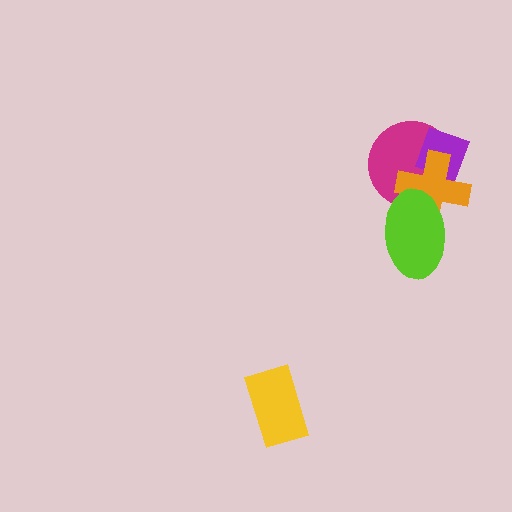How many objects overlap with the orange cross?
3 objects overlap with the orange cross.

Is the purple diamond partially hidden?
Yes, it is partially covered by another shape.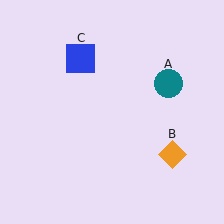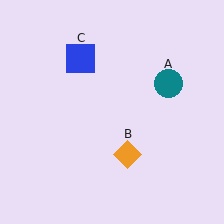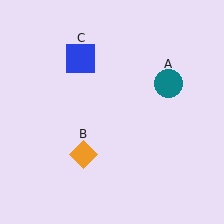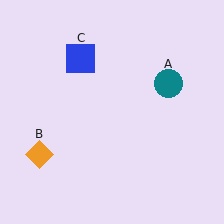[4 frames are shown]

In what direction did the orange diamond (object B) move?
The orange diamond (object B) moved left.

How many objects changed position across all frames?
1 object changed position: orange diamond (object B).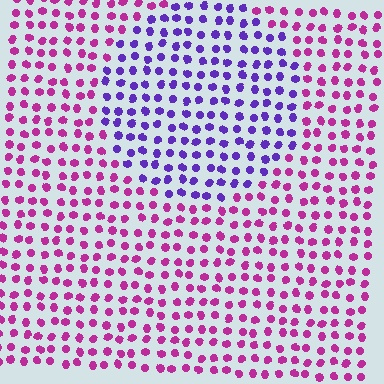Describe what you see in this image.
The image is filled with small magenta elements in a uniform arrangement. A circle-shaped region is visible where the elements are tinted to a slightly different hue, forming a subtle color boundary.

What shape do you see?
I see a circle.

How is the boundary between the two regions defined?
The boundary is defined purely by a slight shift in hue (about 53 degrees). Spacing, size, and orientation are identical on both sides.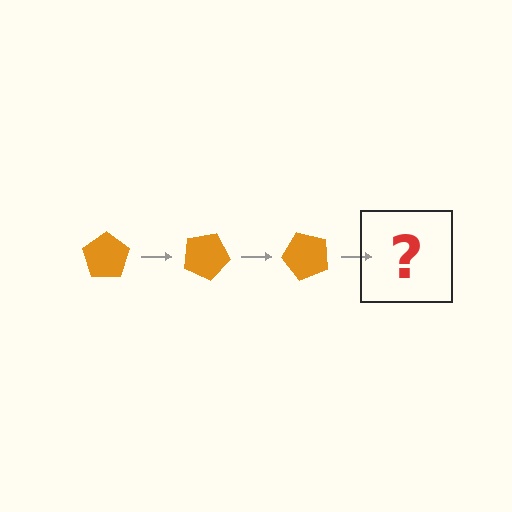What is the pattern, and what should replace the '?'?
The pattern is that the pentagon rotates 25 degrees each step. The '?' should be an orange pentagon rotated 75 degrees.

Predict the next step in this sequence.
The next step is an orange pentagon rotated 75 degrees.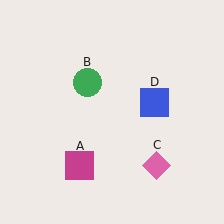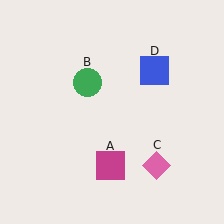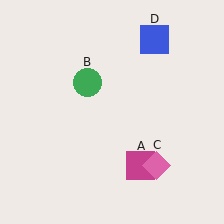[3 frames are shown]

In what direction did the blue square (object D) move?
The blue square (object D) moved up.